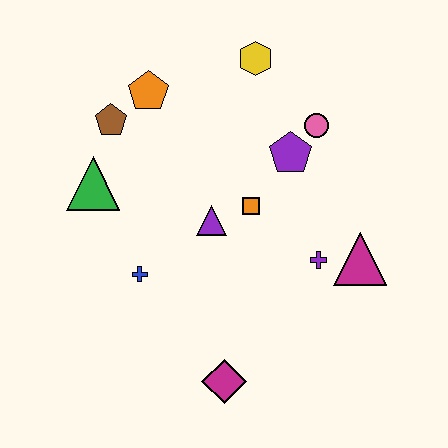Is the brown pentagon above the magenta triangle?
Yes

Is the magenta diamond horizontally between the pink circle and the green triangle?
Yes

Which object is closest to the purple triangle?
The orange square is closest to the purple triangle.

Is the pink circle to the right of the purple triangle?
Yes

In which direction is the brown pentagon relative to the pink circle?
The brown pentagon is to the left of the pink circle.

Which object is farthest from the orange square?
The magenta diamond is farthest from the orange square.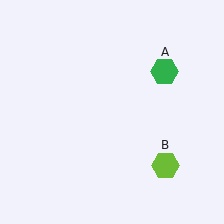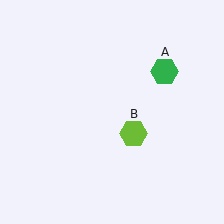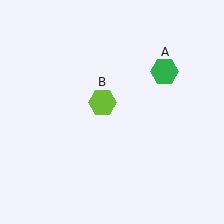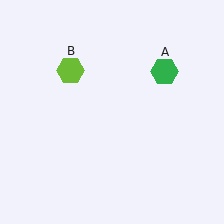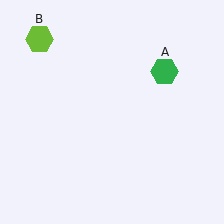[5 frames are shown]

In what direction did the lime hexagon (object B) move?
The lime hexagon (object B) moved up and to the left.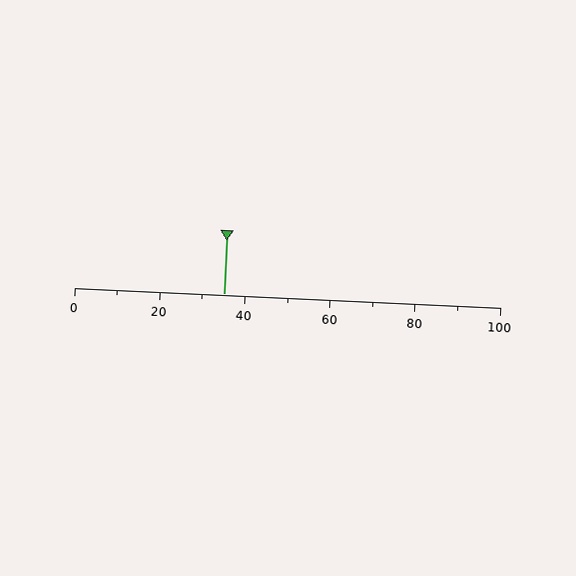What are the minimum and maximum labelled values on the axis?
The axis runs from 0 to 100.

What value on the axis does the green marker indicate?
The marker indicates approximately 35.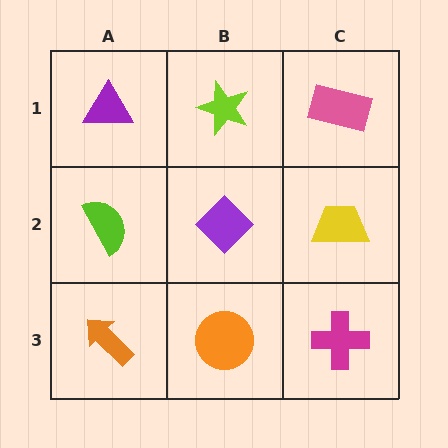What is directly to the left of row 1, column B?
A purple triangle.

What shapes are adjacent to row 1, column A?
A lime semicircle (row 2, column A), a lime star (row 1, column B).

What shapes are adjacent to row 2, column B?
A lime star (row 1, column B), an orange circle (row 3, column B), a lime semicircle (row 2, column A), a yellow trapezoid (row 2, column C).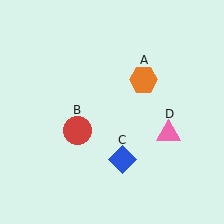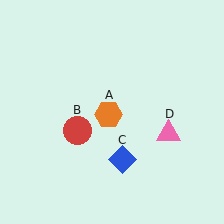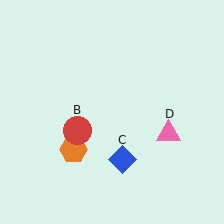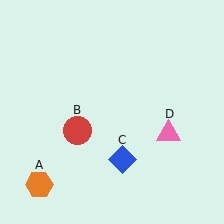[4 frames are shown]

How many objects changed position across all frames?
1 object changed position: orange hexagon (object A).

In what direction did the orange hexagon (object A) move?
The orange hexagon (object A) moved down and to the left.